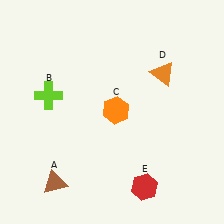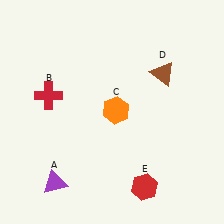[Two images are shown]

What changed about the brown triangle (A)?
In Image 1, A is brown. In Image 2, it changed to purple.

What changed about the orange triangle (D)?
In Image 1, D is orange. In Image 2, it changed to brown.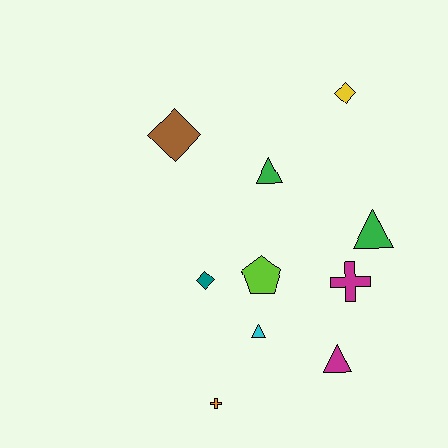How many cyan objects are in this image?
There is 1 cyan object.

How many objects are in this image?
There are 10 objects.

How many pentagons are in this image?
There is 1 pentagon.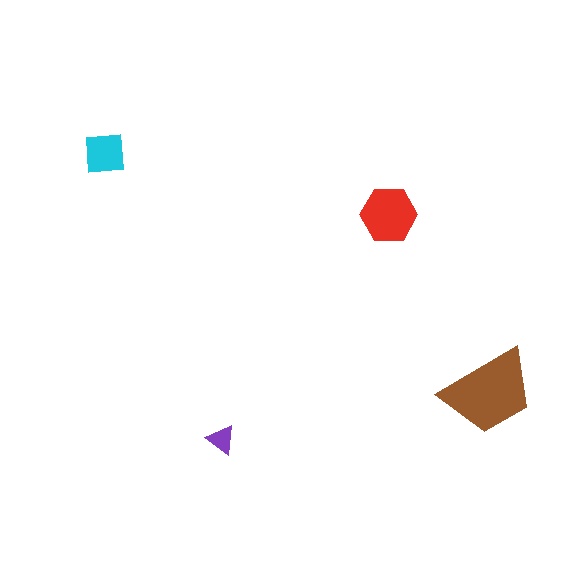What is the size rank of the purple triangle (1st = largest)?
4th.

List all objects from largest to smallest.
The brown trapezoid, the red hexagon, the cyan square, the purple triangle.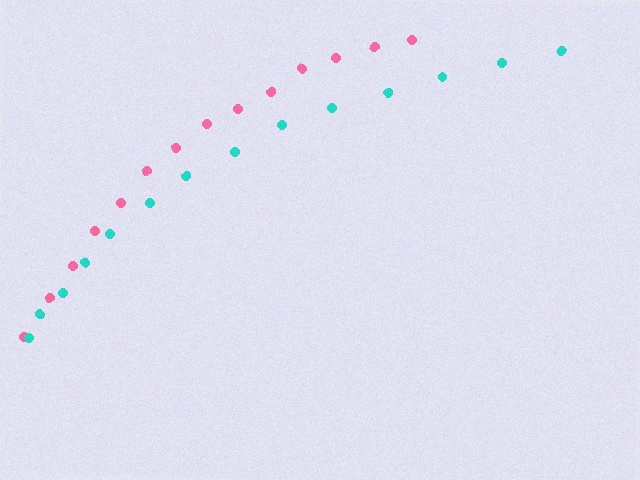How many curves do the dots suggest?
There are 2 distinct paths.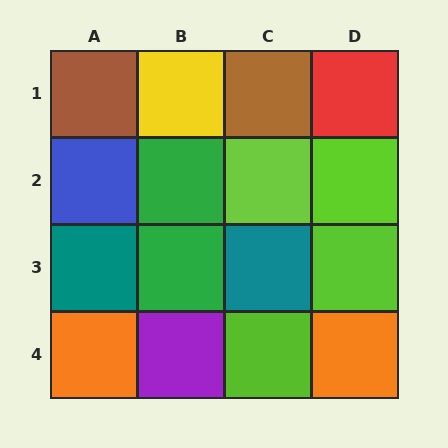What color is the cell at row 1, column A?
Brown.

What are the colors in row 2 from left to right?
Blue, green, lime, lime.